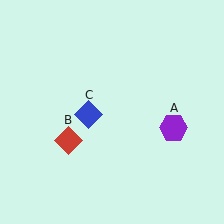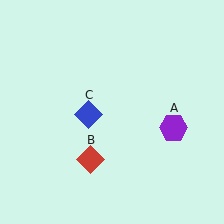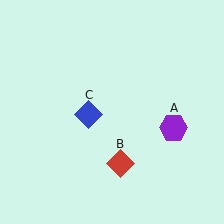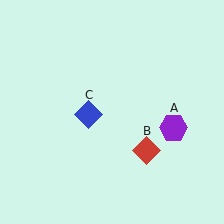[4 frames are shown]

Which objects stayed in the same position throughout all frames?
Purple hexagon (object A) and blue diamond (object C) remained stationary.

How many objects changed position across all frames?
1 object changed position: red diamond (object B).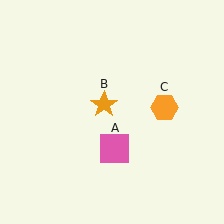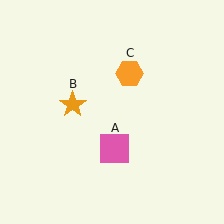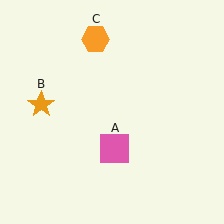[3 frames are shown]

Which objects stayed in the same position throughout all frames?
Pink square (object A) remained stationary.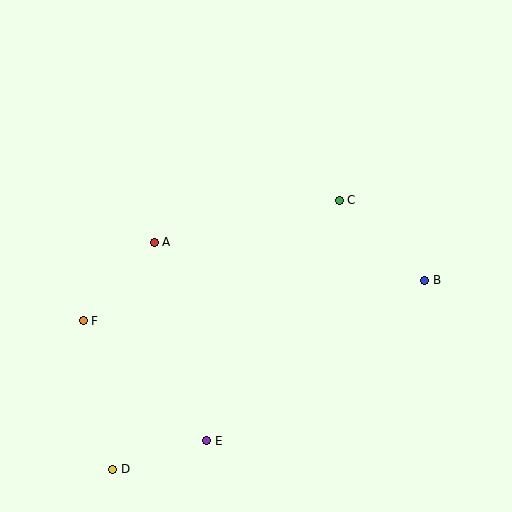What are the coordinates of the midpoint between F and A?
The midpoint between F and A is at (119, 282).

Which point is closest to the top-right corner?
Point C is closest to the top-right corner.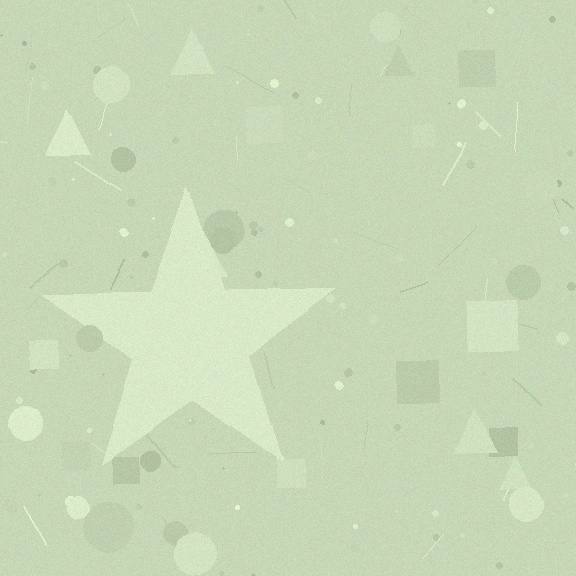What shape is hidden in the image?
A star is hidden in the image.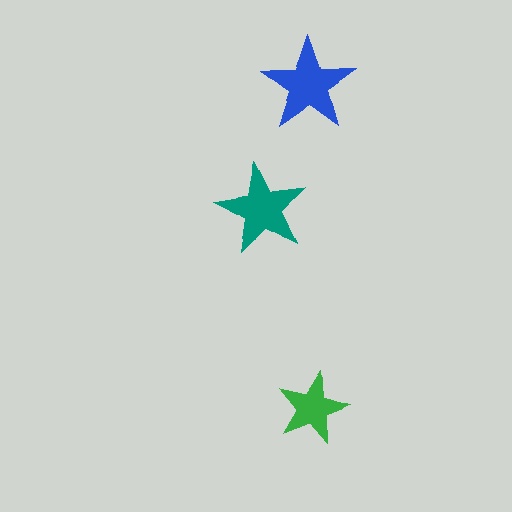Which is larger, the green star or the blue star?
The blue one.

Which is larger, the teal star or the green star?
The teal one.